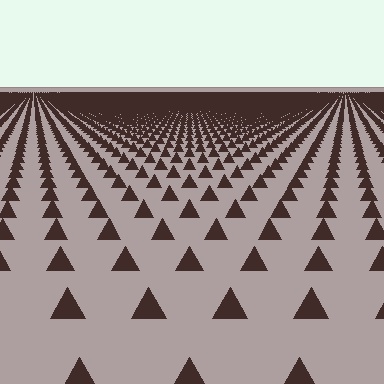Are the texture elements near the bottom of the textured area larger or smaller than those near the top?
Larger. Near the bottom, elements are closer to the viewer and appear at a bigger on-screen size.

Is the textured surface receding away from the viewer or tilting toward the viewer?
The surface is receding away from the viewer. Texture elements get smaller and denser toward the top.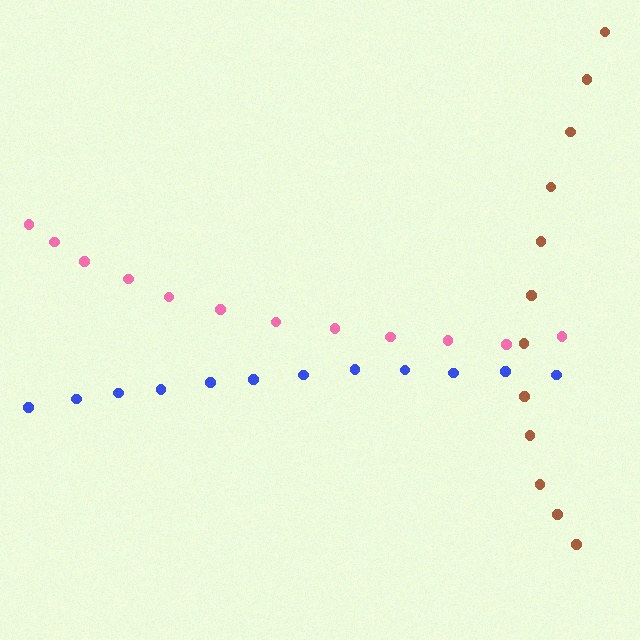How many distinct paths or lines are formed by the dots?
There are 3 distinct paths.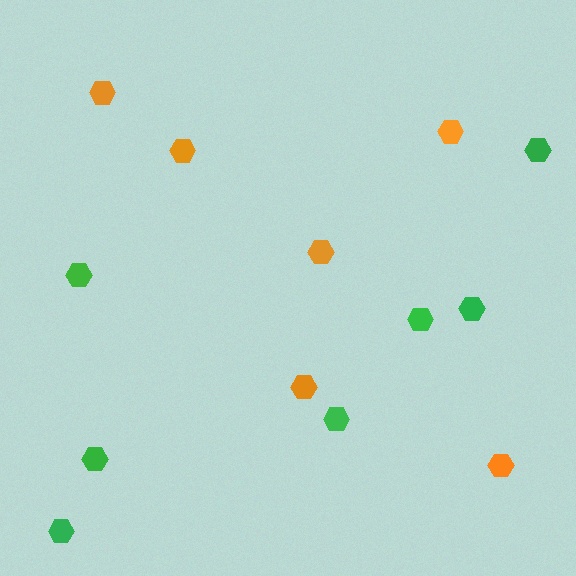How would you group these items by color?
There are 2 groups: one group of green hexagons (7) and one group of orange hexagons (6).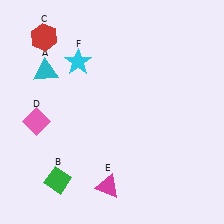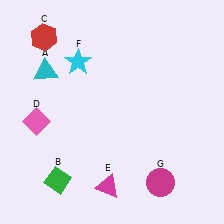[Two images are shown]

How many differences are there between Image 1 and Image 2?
There is 1 difference between the two images.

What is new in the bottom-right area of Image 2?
A magenta circle (G) was added in the bottom-right area of Image 2.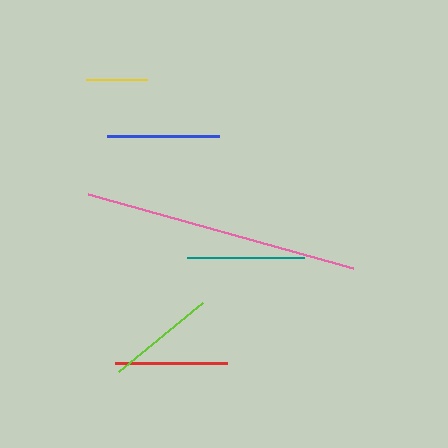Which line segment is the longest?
The pink line is the longest at approximately 276 pixels.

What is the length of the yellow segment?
The yellow segment is approximately 61 pixels long.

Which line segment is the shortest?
The yellow line is the shortest at approximately 61 pixels.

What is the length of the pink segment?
The pink segment is approximately 276 pixels long.